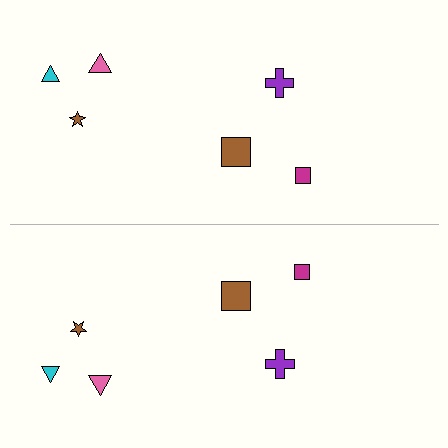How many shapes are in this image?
There are 12 shapes in this image.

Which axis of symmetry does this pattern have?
The pattern has a horizontal axis of symmetry running through the center of the image.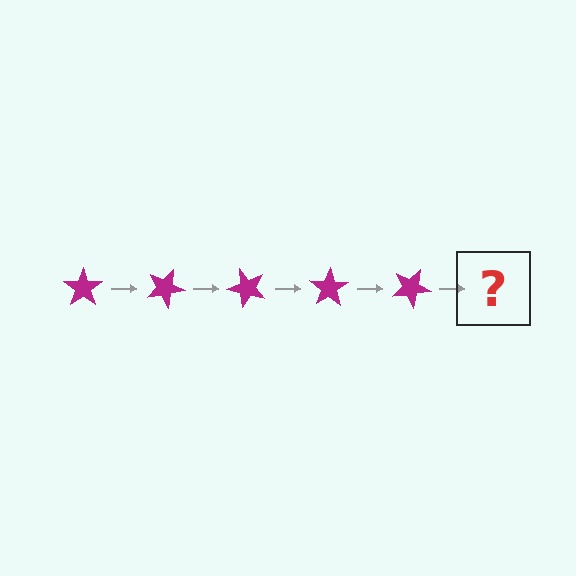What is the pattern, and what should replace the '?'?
The pattern is that the star rotates 25 degrees each step. The '?' should be a magenta star rotated 125 degrees.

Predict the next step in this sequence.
The next step is a magenta star rotated 125 degrees.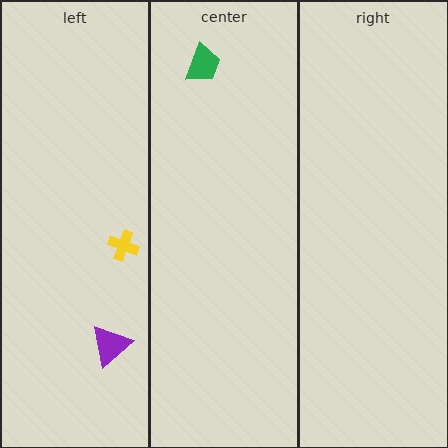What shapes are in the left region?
The purple triangle, the yellow cross.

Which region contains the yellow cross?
The left region.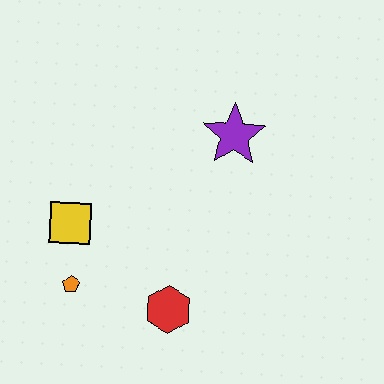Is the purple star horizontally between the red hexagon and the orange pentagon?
No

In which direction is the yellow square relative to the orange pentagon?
The yellow square is above the orange pentagon.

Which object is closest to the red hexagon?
The orange pentagon is closest to the red hexagon.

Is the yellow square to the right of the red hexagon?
No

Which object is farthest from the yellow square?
The purple star is farthest from the yellow square.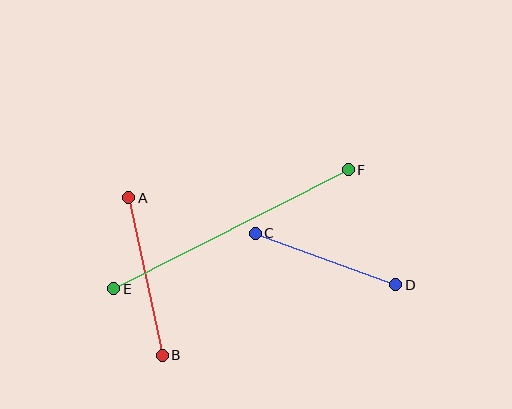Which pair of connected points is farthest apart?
Points E and F are farthest apart.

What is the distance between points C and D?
The distance is approximately 150 pixels.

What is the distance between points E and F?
The distance is approximately 263 pixels.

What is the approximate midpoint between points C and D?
The midpoint is at approximately (326, 259) pixels.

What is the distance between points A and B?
The distance is approximately 161 pixels.